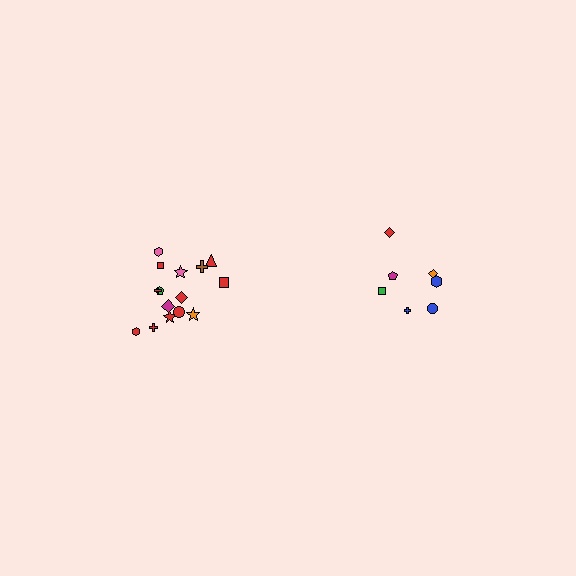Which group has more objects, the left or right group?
The left group.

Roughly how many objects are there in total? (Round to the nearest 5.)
Roughly 20 objects in total.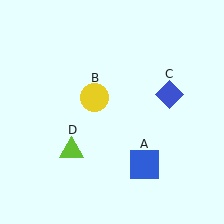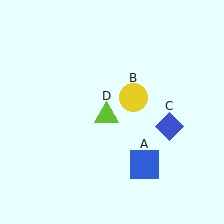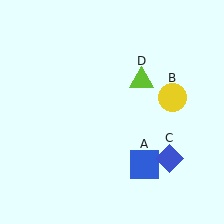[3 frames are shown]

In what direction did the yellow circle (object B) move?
The yellow circle (object B) moved right.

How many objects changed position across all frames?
3 objects changed position: yellow circle (object B), blue diamond (object C), lime triangle (object D).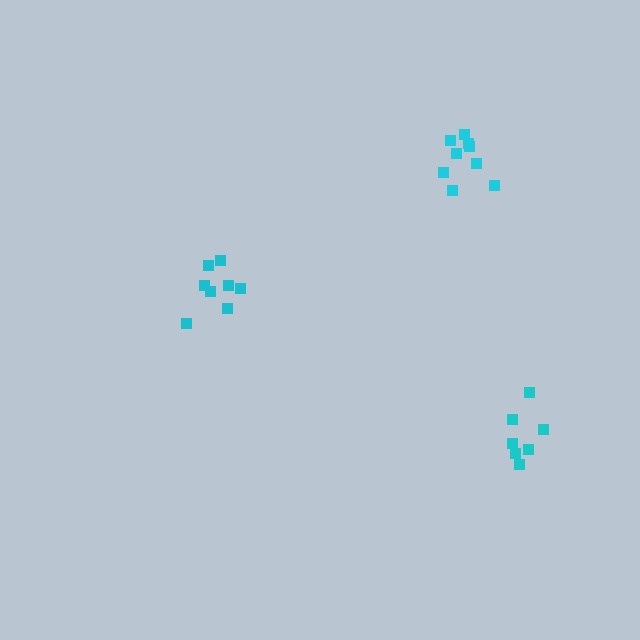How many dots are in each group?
Group 1: 8 dots, Group 2: 7 dots, Group 3: 9 dots (24 total).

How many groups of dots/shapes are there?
There are 3 groups.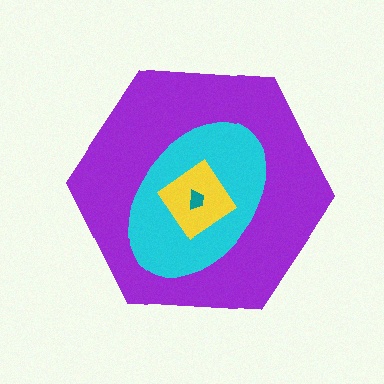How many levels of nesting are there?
4.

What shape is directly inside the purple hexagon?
The cyan ellipse.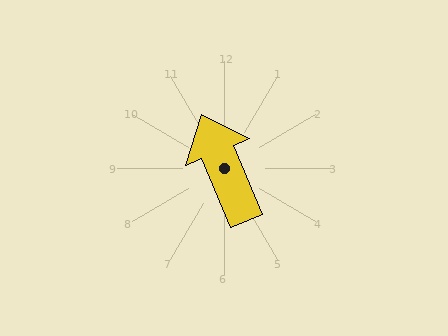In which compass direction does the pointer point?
Northwest.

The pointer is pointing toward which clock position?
Roughly 11 o'clock.